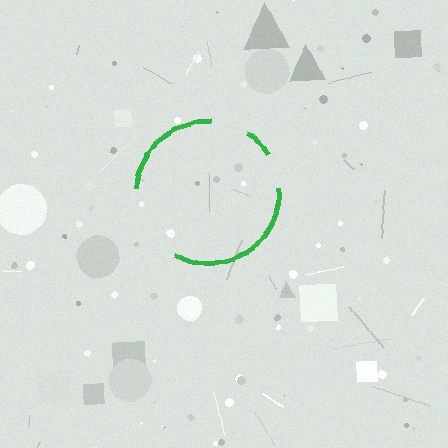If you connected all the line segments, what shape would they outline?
They would outline a circle.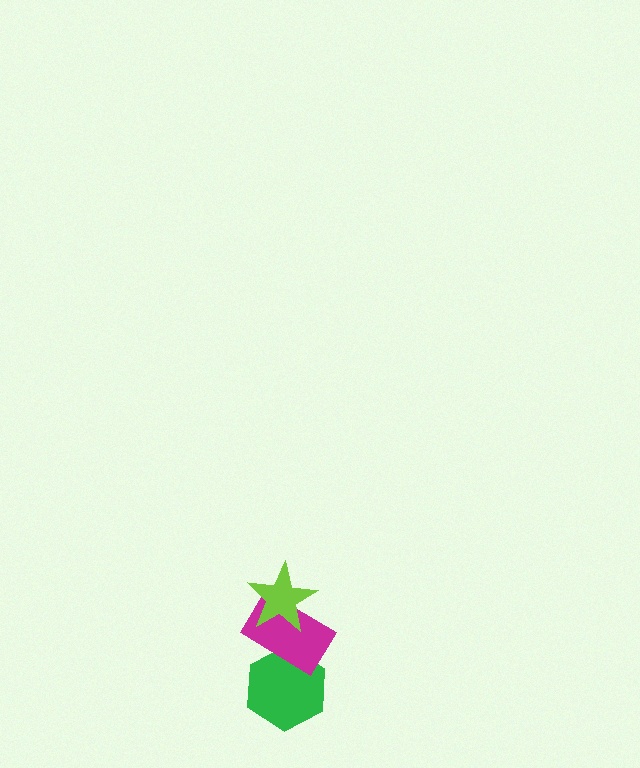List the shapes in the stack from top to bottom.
From top to bottom: the lime star, the magenta rectangle, the green hexagon.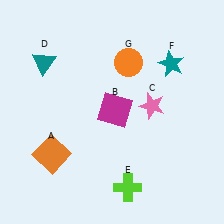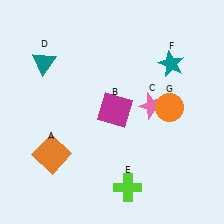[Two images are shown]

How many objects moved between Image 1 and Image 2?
1 object moved between the two images.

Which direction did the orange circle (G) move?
The orange circle (G) moved down.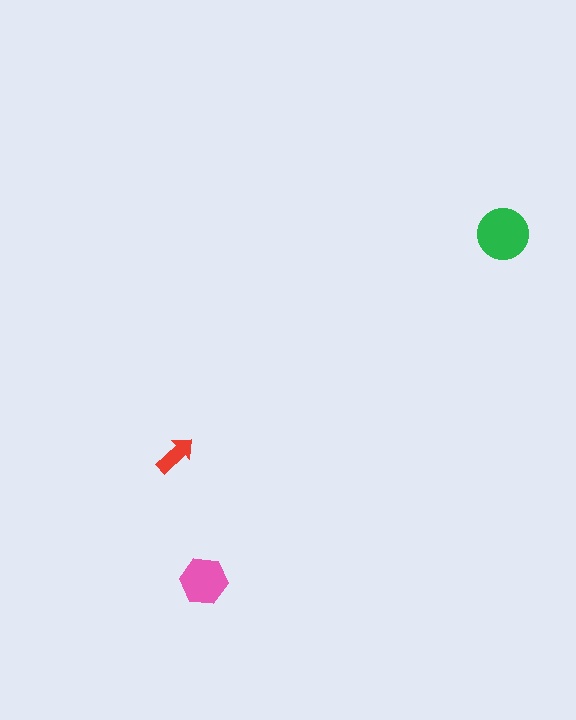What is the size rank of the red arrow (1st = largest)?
3rd.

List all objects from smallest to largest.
The red arrow, the pink hexagon, the green circle.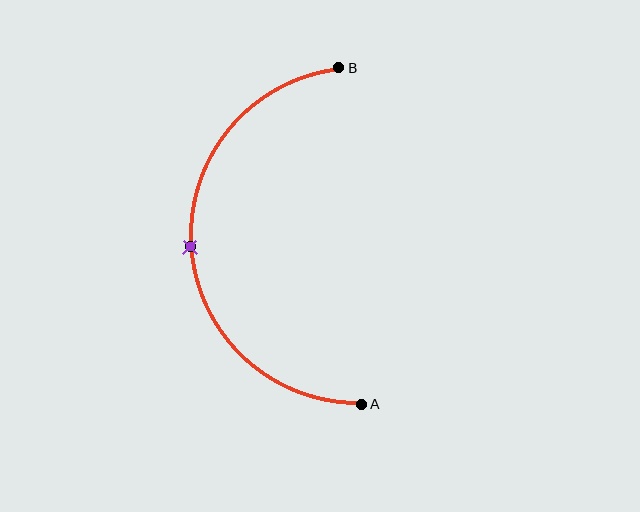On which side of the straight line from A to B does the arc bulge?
The arc bulges to the left of the straight line connecting A and B.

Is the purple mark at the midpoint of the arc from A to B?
Yes. The purple mark lies on the arc at equal arc-length from both A and B — it is the arc midpoint.